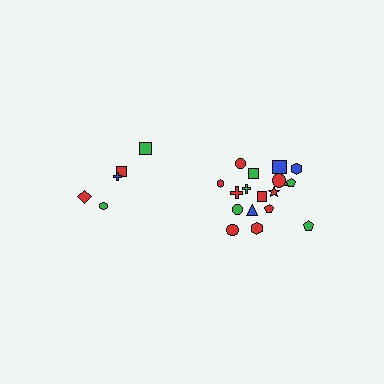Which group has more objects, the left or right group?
The right group.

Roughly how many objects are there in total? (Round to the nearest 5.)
Roughly 25 objects in total.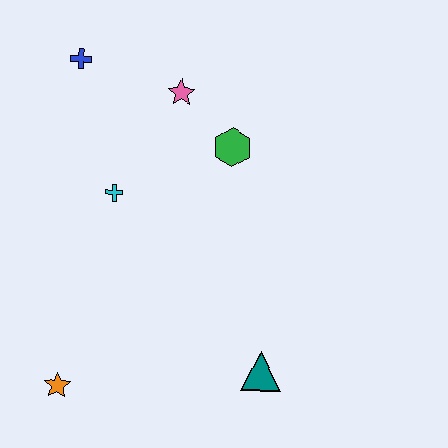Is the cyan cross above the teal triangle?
Yes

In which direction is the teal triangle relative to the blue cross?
The teal triangle is below the blue cross.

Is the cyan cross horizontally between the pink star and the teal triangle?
No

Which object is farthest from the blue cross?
The teal triangle is farthest from the blue cross.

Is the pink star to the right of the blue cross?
Yes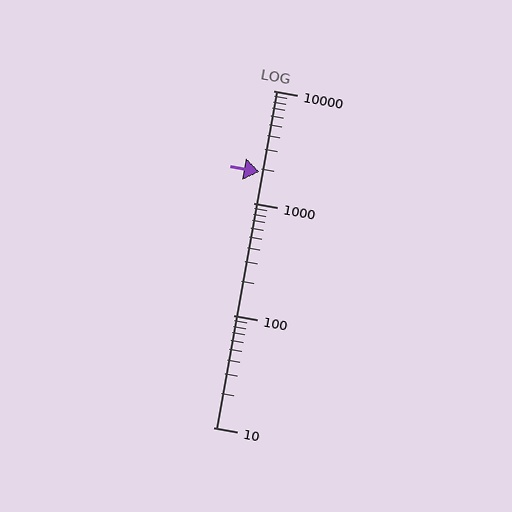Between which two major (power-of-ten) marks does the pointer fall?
The pointer is between 1000 and 10000.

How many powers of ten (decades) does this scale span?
The scale spans 3 decades, from 10 to 10000.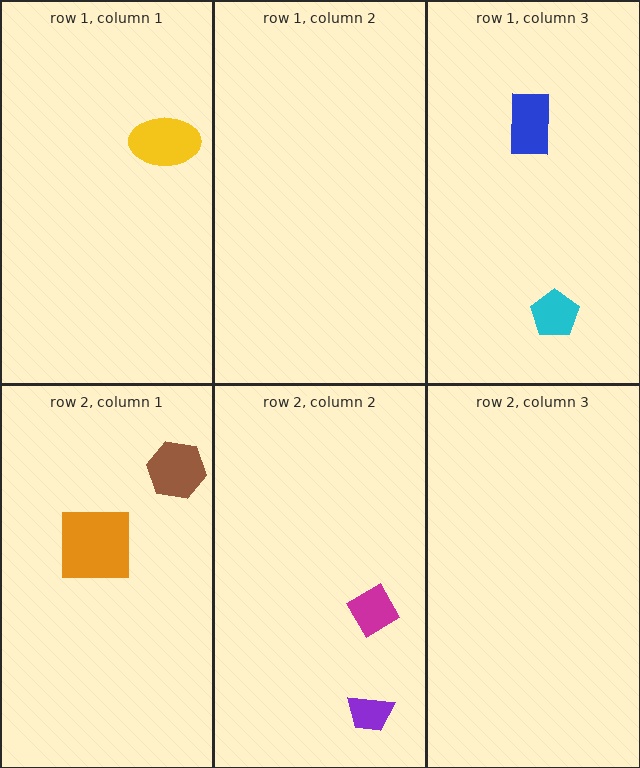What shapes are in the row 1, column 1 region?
The yellow ellipse.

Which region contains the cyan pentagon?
The row 1, column 3 region.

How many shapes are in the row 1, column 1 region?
1.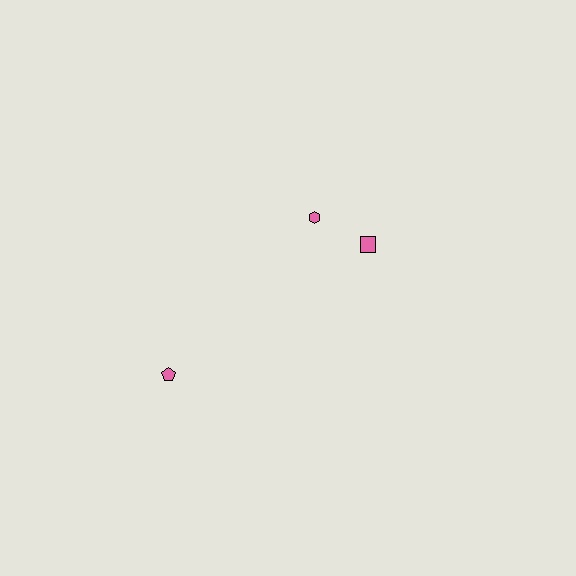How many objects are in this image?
There are 3 objects.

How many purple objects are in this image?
There are no purple objects.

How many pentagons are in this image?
There is 1 pentagon.